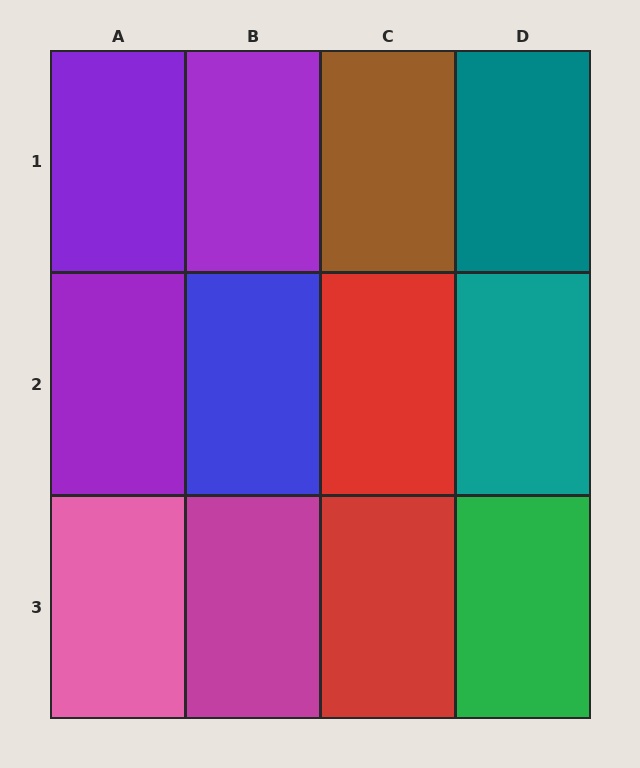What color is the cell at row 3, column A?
Pink.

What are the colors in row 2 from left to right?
Purple, blue, red, teal.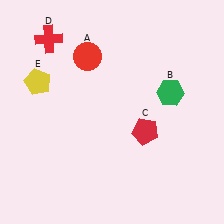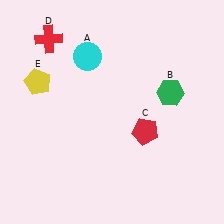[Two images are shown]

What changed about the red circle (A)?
In Image 1, A is red. In Image 2, it changed to cyan.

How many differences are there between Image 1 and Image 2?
There is 1 difference between the two images.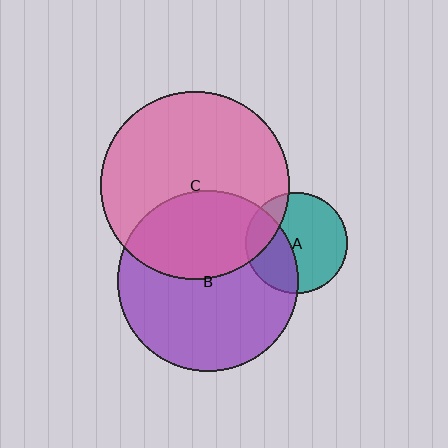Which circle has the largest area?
Circle C (pink).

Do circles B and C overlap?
Yes.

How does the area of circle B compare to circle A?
Approximately 3.2 times.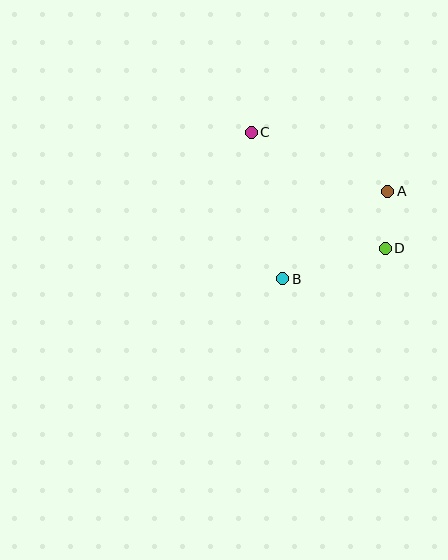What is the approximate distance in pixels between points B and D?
The distance between B and D is approximately 107 pixels.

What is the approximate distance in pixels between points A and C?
The distance between A and C is approximately 149 pixels.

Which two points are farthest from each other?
Points C and D are farthest from each other.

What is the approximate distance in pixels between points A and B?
The distance between A and B is approximately 137 pixels.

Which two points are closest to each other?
Points A and D are closest to each other.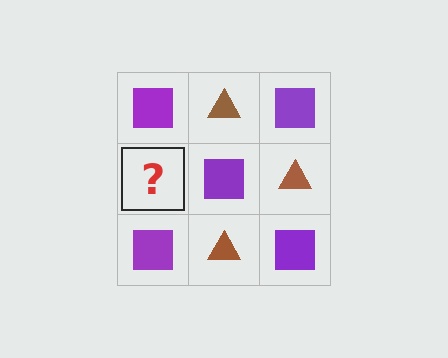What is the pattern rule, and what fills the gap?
The rule is that it alternates purple square and brown triangle in a checkerboard pattern. The gap should be filled with a brown triangle.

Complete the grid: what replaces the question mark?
The question mark should be replaced with a brown triangle.